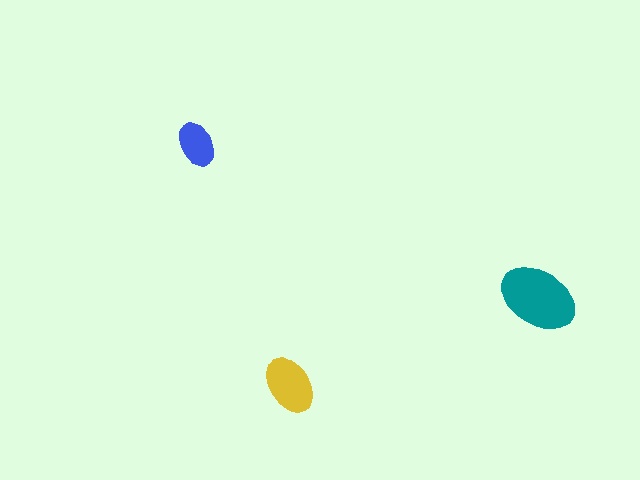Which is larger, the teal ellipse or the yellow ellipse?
The teal one.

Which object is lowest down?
The yellow ellipse is bottommost.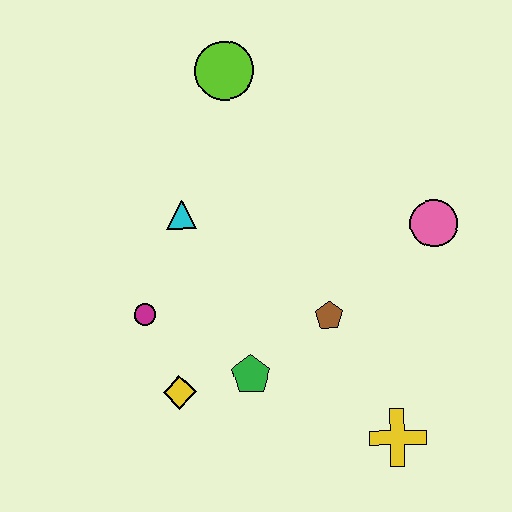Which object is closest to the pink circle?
The brown pentagon is closest to the pink circle.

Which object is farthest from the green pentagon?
The lime circle is farthest from the green pentagon.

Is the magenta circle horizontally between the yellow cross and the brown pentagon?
No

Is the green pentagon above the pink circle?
No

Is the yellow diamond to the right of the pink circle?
No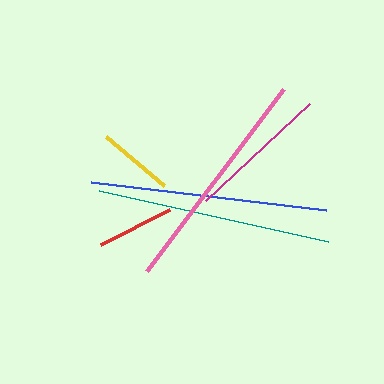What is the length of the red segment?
The red segment is approximately 77 pixels long.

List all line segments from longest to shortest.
From longest to shortest: blue, teal, pink, magenta, red, yellow.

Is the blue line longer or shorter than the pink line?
The blue line is longer than the pink line.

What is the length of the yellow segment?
The yellow segment is approximately 75 pixels long.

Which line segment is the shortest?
The yellow line is the shortest at approximately 75 pixels.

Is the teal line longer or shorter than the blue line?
The blue line is longer than the teal line.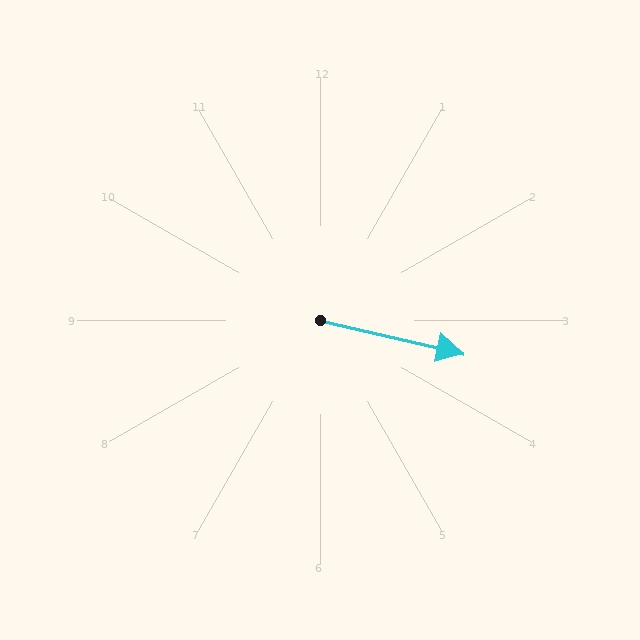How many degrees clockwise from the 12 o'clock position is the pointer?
Approximately 103 degrees.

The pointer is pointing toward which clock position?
Roughly 3 o'clock.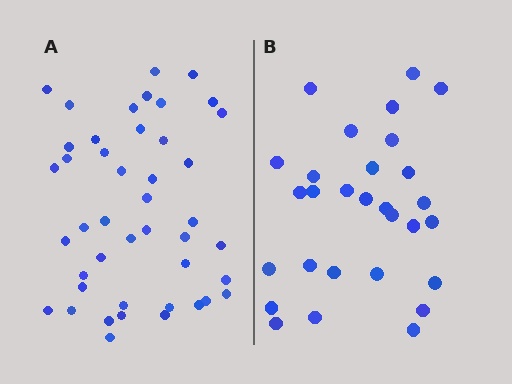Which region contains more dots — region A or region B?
Region A (the left region) has more dots.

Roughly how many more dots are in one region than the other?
Region A has approximately 15 more dots than region B.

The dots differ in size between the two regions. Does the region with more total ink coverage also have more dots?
No. Region B has more total ink coverage because its dots are larger, but region A actually contains more individual dots. Total area can be misleading — the number of items is what matters here.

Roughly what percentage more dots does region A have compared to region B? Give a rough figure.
About 50% more.